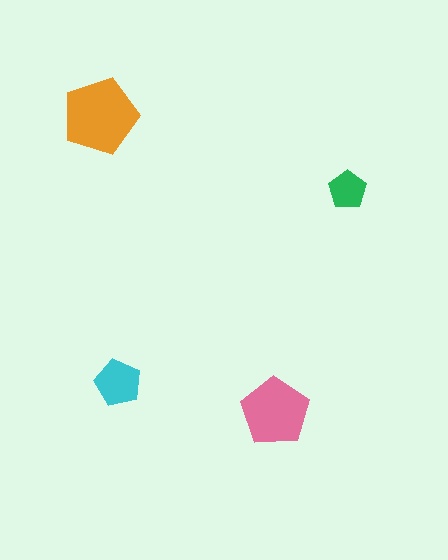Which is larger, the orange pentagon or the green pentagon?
The orange one.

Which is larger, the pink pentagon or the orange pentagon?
The orange one.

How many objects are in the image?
There are 4 objects in the image.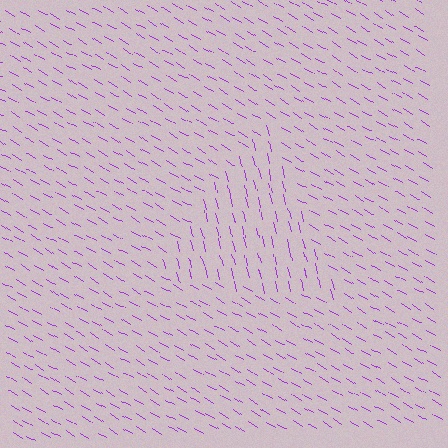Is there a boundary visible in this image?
Yes, there is a texture boundary formed by a change in line orientation.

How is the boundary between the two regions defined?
The boundary is defined purely by a change in line orientation (approximately 45 degrees difference). All lines are the same color and thickness.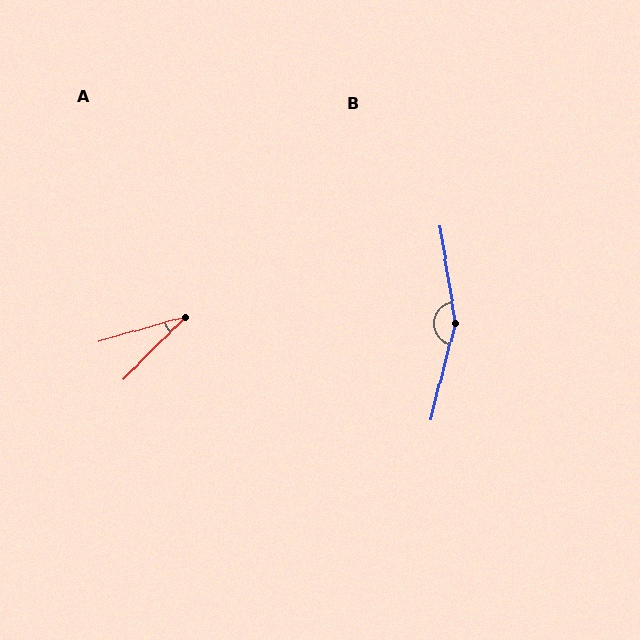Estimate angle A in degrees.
Approximately 29 degrees.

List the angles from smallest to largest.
A (29°), B (156°).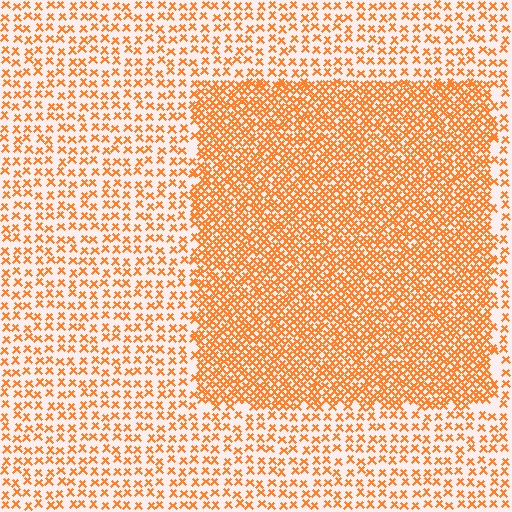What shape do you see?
I see a rectangle.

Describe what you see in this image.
The image contains small orange elements arranged at two different densities. A rectangle-shaped region is visible where the elements are more densely packed than the surrounding area.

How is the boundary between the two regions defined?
The boundary is defined by a change in element density (approximately 2.3x ratio). All elements are the same color, size, and shape.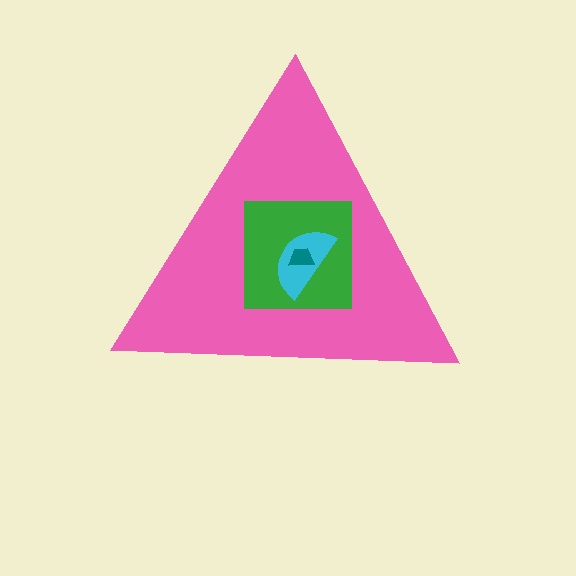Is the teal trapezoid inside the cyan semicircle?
Yes.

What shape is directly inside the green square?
The cyan semicircle.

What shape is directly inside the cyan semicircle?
The teal trapezoid.